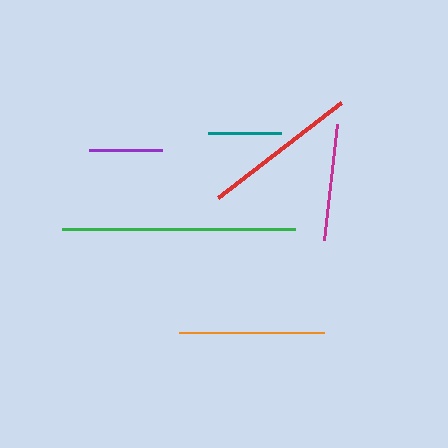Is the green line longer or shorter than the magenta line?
The green line is longer than the magenta line.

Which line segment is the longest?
The green line is the longest at approximately 233 pixels.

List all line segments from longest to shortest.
From longest to shortest: green, red, orange, magenta, teal, purple.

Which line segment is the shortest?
The purple line is the shortest at approximately 73 pixels.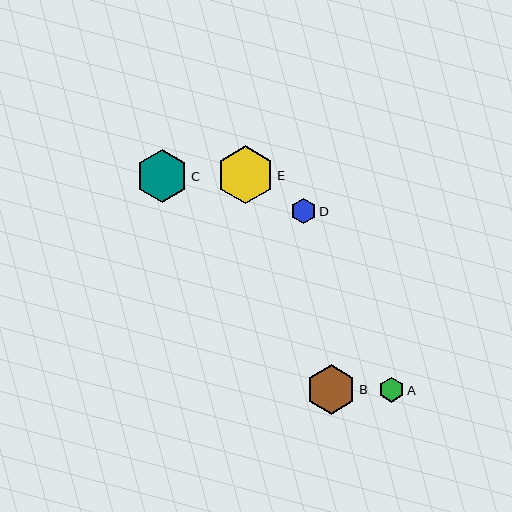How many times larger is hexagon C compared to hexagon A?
Hexagon C is approximately 2.1 times the size of hexagon A.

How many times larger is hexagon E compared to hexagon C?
Hexagon E is approximately 1.1 times the size of hexagon C.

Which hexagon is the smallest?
Hexagon D is the smallest with a size of approximately 25 pixels.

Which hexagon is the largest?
Hexagon E is the largest with a size of approximately 58 pixels.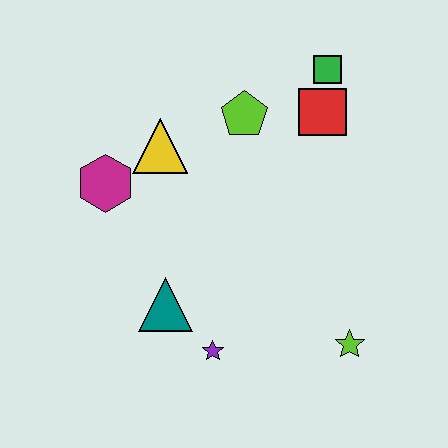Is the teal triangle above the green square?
No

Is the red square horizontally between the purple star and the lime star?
Yes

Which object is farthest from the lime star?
The magenta hexagon is farthest from the lime star.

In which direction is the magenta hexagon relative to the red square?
The magenta hexagon is to the left of the red square.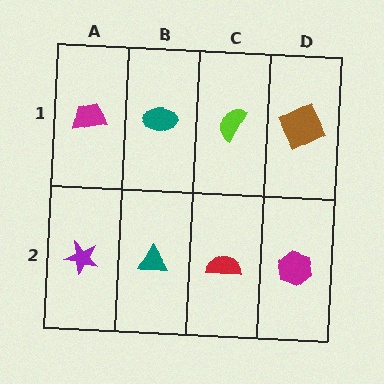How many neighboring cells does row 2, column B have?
3.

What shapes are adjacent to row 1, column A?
A purple star (row 2, column A), a teal ellipse (row 1, column B).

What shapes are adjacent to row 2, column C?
A lime semicircle (row 1, column C), a teal triangle (row 2, column B), a magenta hexagon (row 2, column D).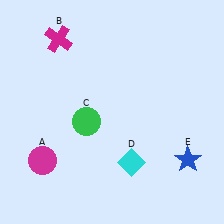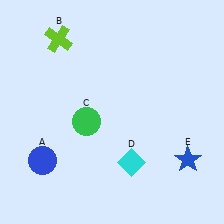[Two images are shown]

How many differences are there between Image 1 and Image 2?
There are 2 differences between the two images.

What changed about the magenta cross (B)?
In Image 1, B is magenta. In Image 2, it changed to lime.